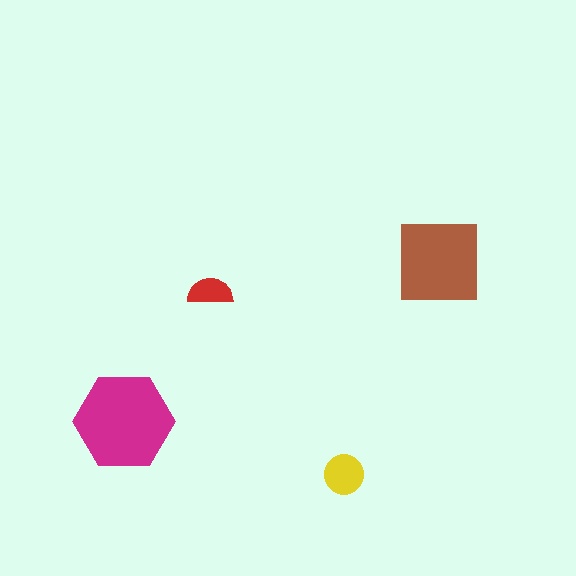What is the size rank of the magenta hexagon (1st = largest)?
1st.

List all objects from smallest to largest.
The red semicircle, the yellow circle, the brown square, the magenta hexagon.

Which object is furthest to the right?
The brown square is rightmost.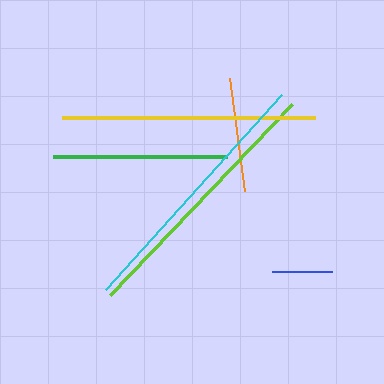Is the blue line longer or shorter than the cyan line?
The cyan line is longer than the blue line.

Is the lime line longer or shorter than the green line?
The lime line is longer than the green line.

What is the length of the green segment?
The green segment is approximately 173 pixels long.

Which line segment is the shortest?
The blue line is the shortest at approximately 61 pixels.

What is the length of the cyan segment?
The cyan segment is approximately 263 pixels long.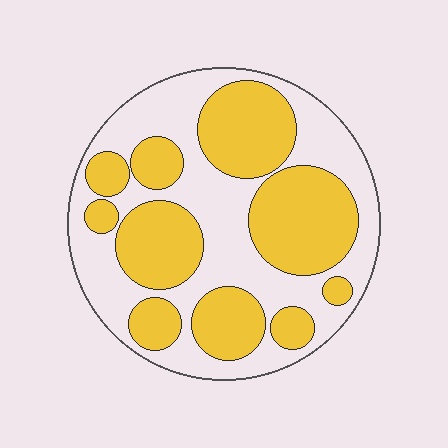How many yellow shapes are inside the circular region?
10.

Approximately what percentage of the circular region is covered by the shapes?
Approximately 50%.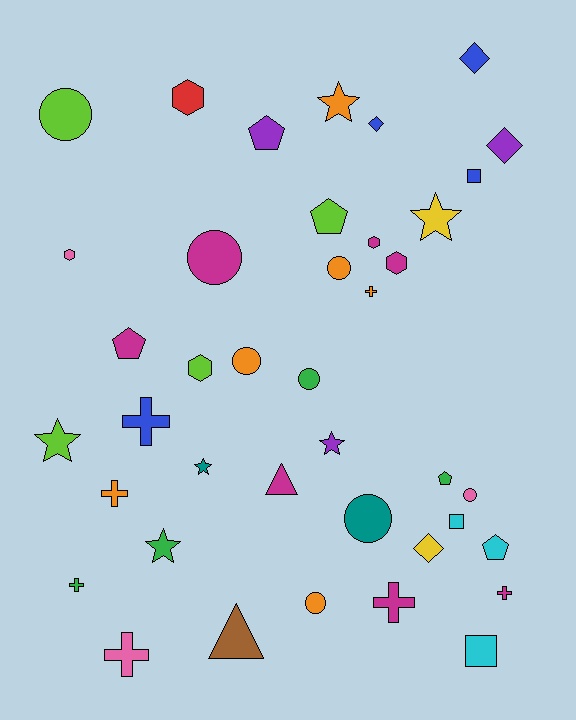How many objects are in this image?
There are 40 objects.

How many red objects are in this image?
There is 1 red object.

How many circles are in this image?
There are 8 circles.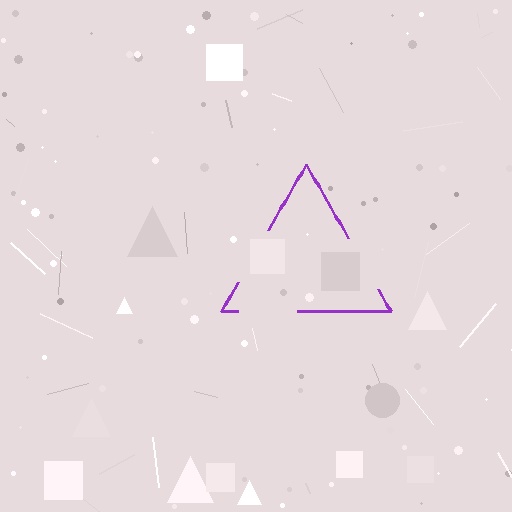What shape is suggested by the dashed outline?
The dashed outline suggests a triangle.